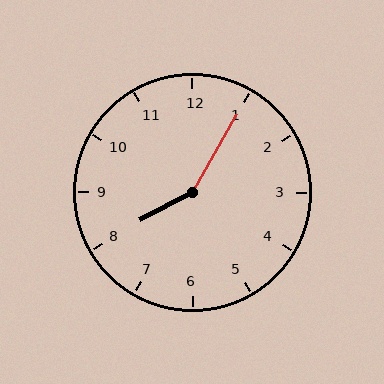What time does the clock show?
8:05.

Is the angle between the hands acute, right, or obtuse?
It is obtuse.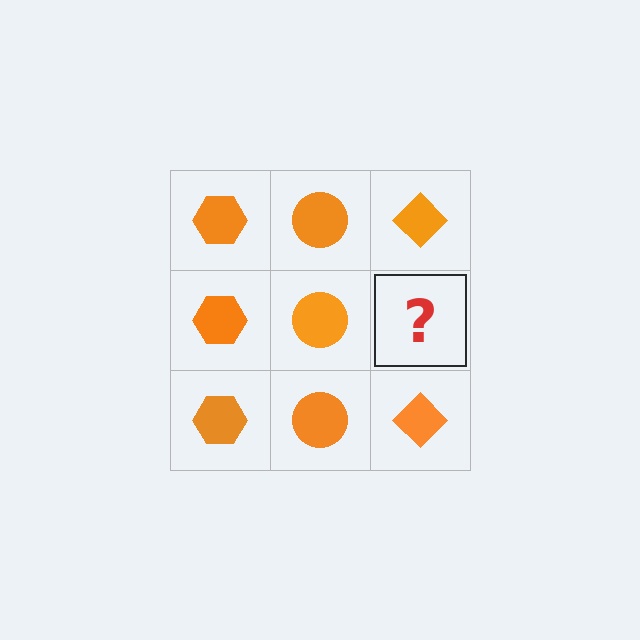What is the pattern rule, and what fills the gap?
The rule is that each column has a consistent shape. The gap should be filled with an orange diamond.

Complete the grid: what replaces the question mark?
The question mark should be replaced with an orange diamond.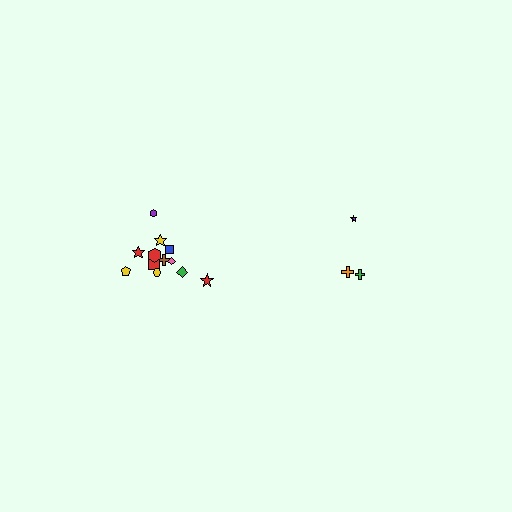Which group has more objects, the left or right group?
The left group.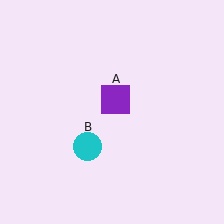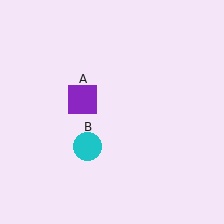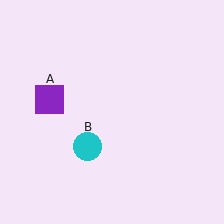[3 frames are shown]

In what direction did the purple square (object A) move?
The purple square (object A) moved left.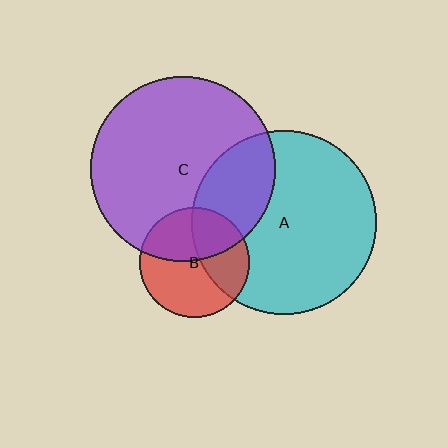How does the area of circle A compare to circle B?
Approximately 2.8 times.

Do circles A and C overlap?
Yes.